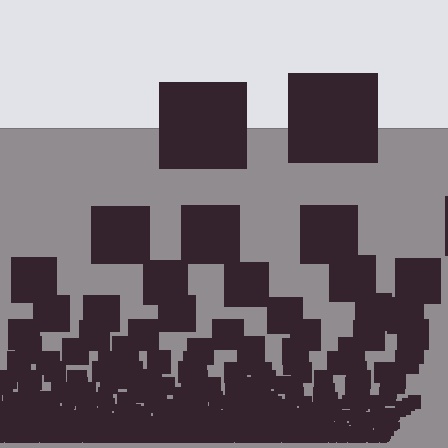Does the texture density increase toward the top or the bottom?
Density increases toward the bottom.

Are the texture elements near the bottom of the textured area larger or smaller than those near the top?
Smaller. The gradient is inverted — elements near the bottom are smaller and denser.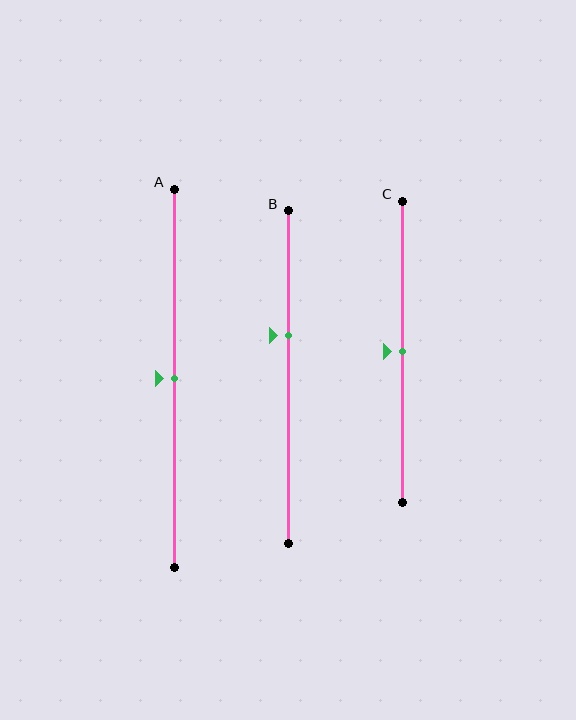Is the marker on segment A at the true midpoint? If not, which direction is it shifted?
Yes, the marker on segment A is at the true midpoint.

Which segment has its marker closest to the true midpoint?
Segment A has its marker closest to the true midpoint.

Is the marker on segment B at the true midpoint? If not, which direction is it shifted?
No, the marker on segment B is shifted upward by about 13% of the segment length.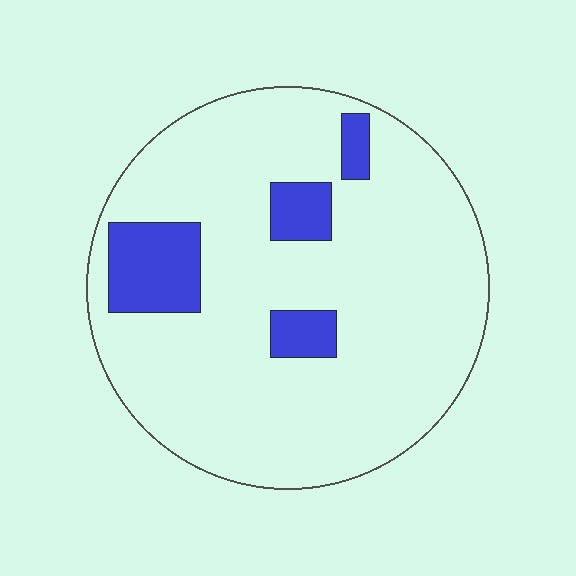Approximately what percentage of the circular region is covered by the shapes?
Approximately 15%.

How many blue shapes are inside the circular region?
4.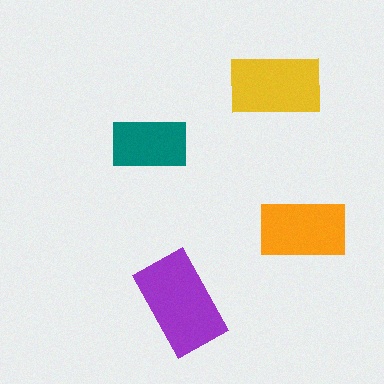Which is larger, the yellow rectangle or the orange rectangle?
The yellow one.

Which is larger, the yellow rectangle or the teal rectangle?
The yellow one.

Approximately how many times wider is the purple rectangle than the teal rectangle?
About 1.5 times wider.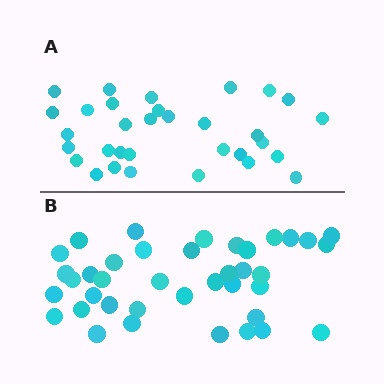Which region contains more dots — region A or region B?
Region B (the bottom region) has more dots.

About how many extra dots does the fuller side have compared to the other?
Region B has roughly 8 or so more dots than region A.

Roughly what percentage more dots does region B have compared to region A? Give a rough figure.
About 20% more.